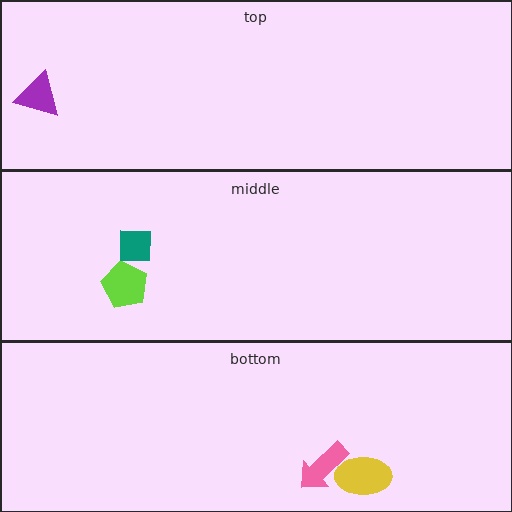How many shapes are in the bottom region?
2.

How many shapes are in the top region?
1.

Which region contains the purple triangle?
The top region.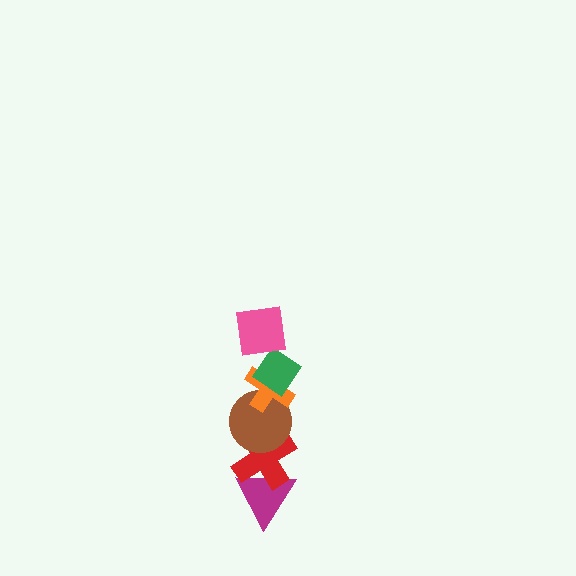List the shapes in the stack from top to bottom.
From top to bottom: the pink square, the green diamond, the orange cross, the brown circle, the red cross, the magenta triangle.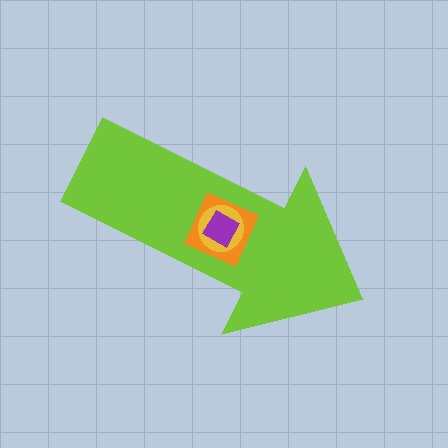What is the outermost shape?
The lime arrow.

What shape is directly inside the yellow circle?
The purple diamond.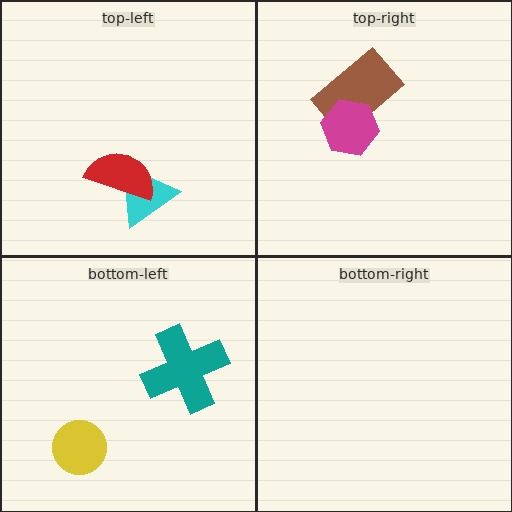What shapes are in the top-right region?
The brown rectangle, the magenta hexagon.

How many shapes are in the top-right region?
2.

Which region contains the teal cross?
The bottom-left region.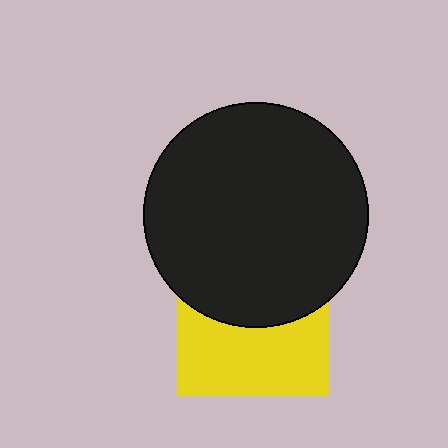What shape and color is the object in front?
The object in front is a black circle.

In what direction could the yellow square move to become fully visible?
The yellow square could move down. That would shift it out from behind the black circle entirely.